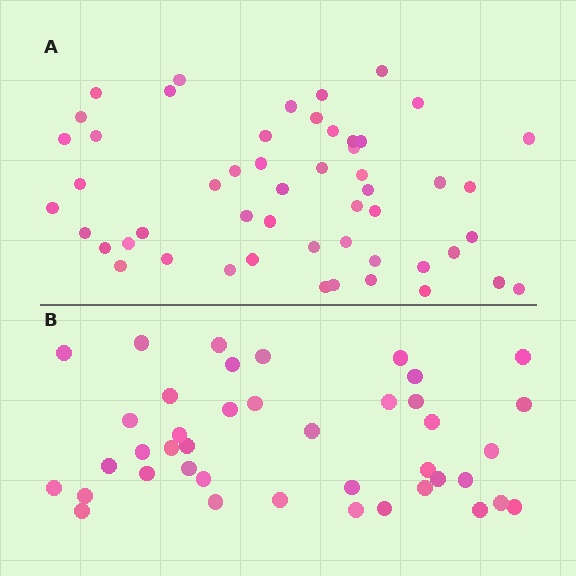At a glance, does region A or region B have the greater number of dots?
Region A (the top region) has more dots.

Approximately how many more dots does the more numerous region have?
Region A has roughly 12 or so more dots than region B.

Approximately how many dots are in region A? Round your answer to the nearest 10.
About 50 dots. (The exact count is 52, which rounds to 50.)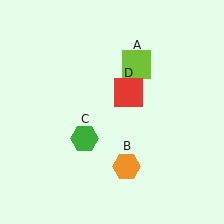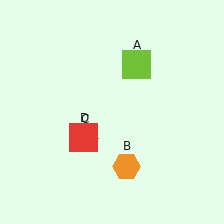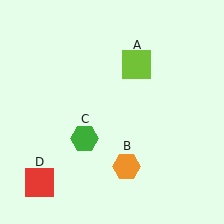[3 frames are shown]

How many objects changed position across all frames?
1 object changed position: red square (object D).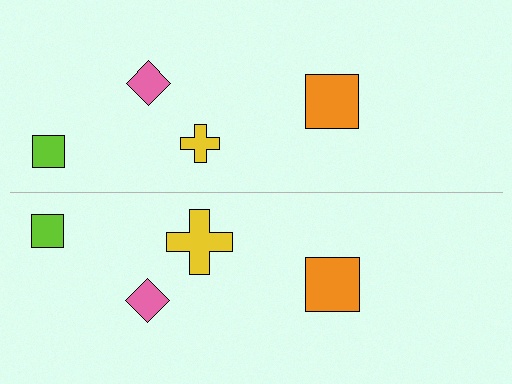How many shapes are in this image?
There are 8 shapes in this image.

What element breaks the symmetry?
The yellow cross on the bottom side has a different size than its mirror counterpart.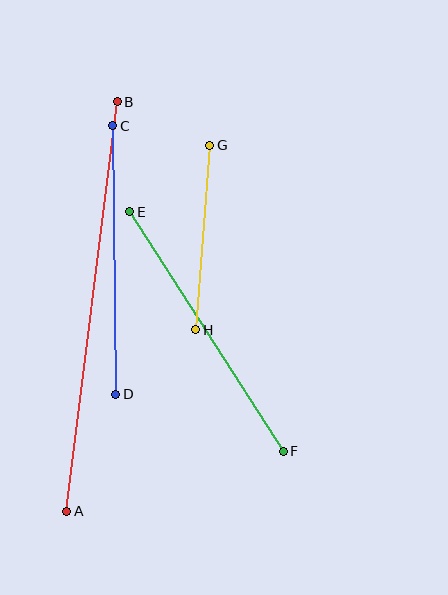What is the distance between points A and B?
The distance is approximately 413 pixels.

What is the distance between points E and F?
The distance is approximately 284 pixels.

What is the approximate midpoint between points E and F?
The midpoint is at approximately (206, 332) pixels.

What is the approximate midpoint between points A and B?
The midpoint is at approximately (92, 307) pixels.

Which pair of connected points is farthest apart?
Points A and B are farthest apart.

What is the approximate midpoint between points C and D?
The midpoint is at approximately (114, 260) pixels.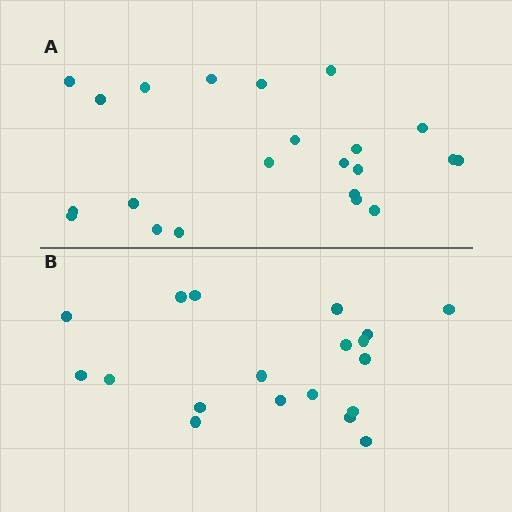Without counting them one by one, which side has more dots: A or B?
Region A (the top region) has more dots.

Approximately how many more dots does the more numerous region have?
Region A has just a few more — roughly 2 or 3 more dots than region B.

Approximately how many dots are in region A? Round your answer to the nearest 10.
About 20 dots. (The exact count is 22, which rounds to 20.)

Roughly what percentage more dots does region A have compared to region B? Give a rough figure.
About 15% more.